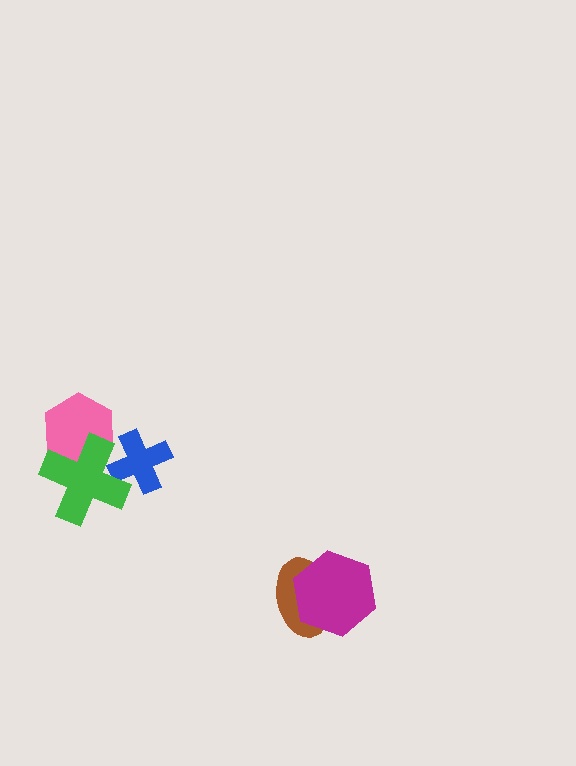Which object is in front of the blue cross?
The green cross is in front of the blue cross.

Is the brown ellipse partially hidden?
Yes, it is partially covered by another shape.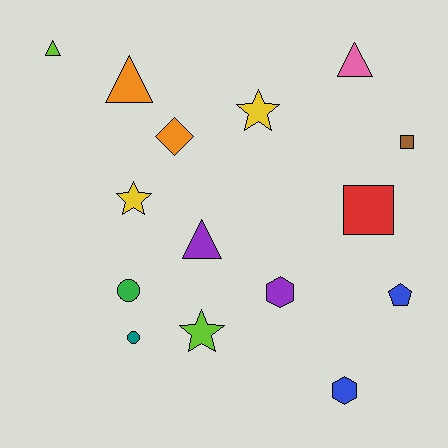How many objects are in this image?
There are 15 objects.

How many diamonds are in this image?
There is 1 diamond.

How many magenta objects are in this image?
There are no magenta objects.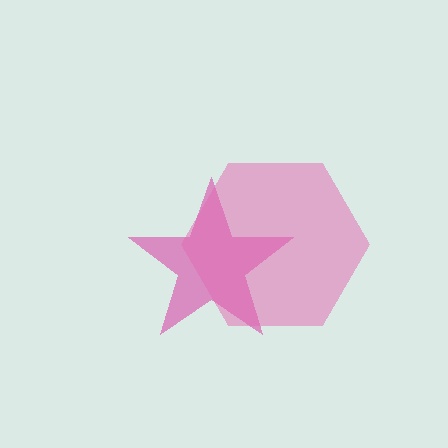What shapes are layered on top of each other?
The layered shapes are: a magenta star, a pink hexagon.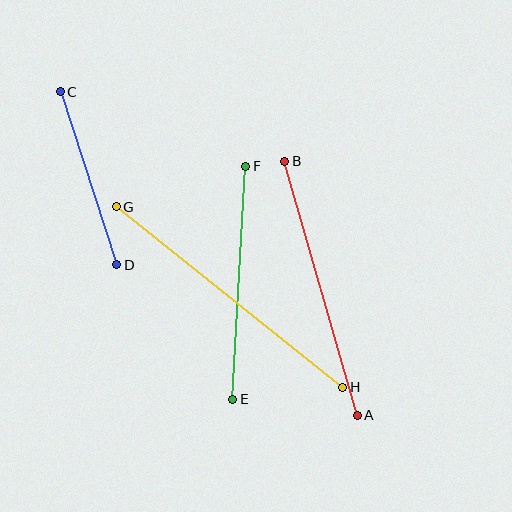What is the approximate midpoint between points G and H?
The midpoint is at approximately (229, 297) pixels.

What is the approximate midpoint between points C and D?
The midpoint is at approximately (88, 178) pixels.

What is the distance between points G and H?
The distance is approximately 290 pixels.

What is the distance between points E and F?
The distance is approximately 234 pixels.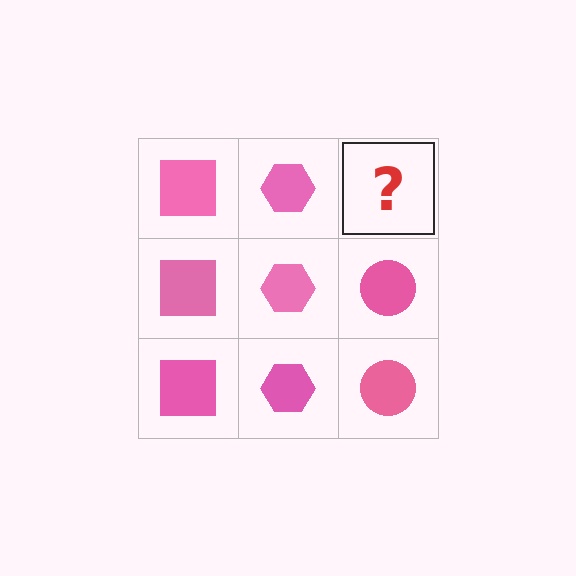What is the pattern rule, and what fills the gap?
The rule is that each column has a consistent shape. The gap should be filled with a pink circle.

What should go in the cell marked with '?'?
The missing cell should contain a pink circle.